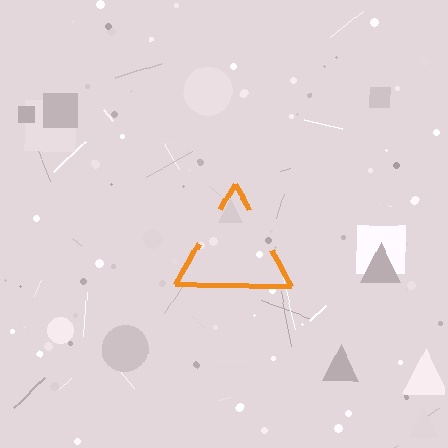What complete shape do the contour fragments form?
The contour fragments form a triangle.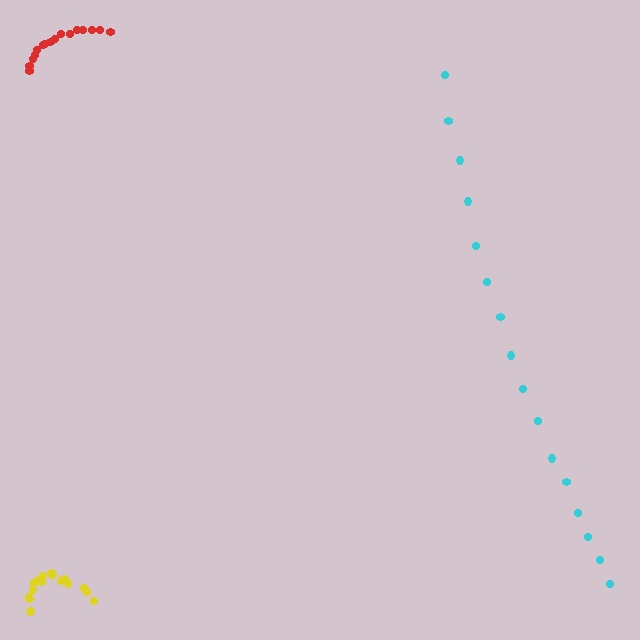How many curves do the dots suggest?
There are 3 distinct paths.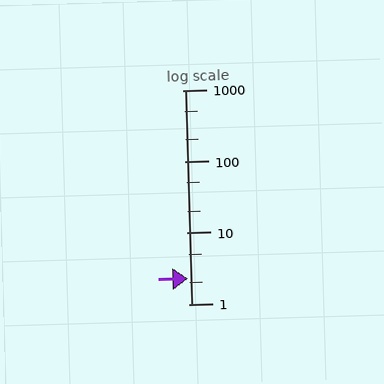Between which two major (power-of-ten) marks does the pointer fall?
The pointer is between 1 and 10.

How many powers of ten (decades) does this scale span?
The scale spans 3 decades, from 1 to 1000.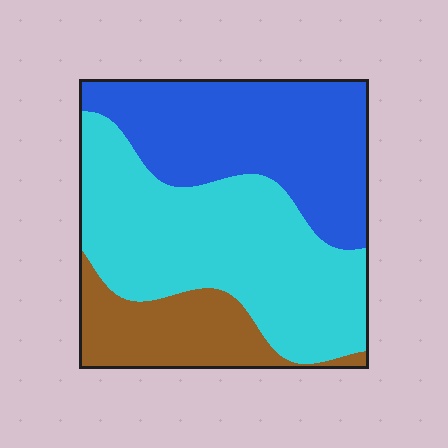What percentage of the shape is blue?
Blue covers 36% of the shape.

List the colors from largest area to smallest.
From largest to smallest: cyan, blue, brown.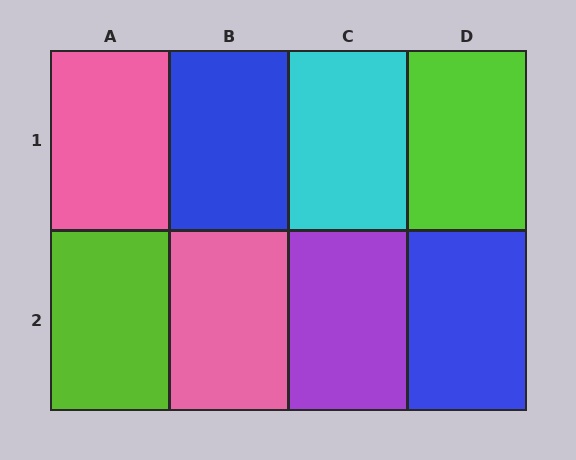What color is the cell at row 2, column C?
Purple.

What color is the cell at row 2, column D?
Blue.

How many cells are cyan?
1 cell is cyan.